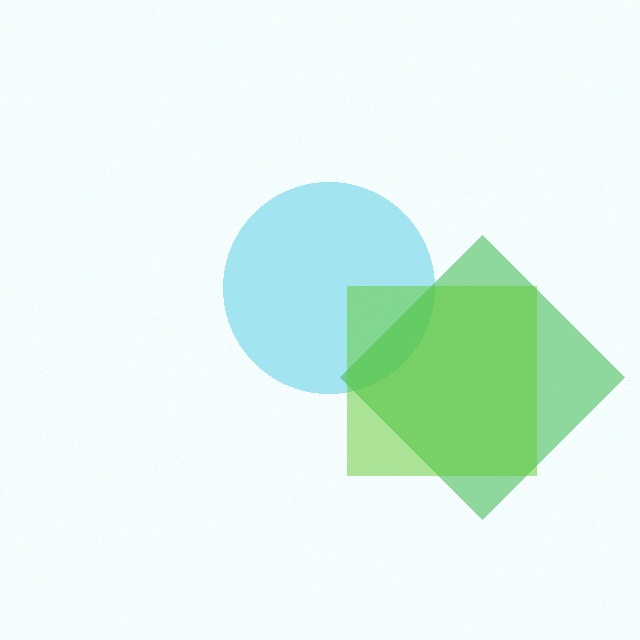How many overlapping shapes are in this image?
There are 3 overlapping shapes in the image.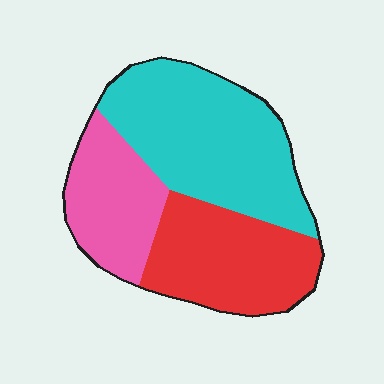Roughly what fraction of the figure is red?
Red covers 32% of the figure.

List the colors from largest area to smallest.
From largest to smallest: cyan, red, pink.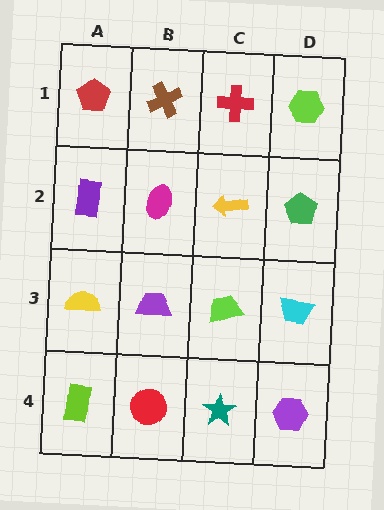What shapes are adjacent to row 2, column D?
A lime hexagon (row 1, column D), a cyan trapezoid (row 3, column D), a yellow arrow (row 2, column C).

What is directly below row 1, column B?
A magenta ellipse.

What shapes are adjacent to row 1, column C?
A yellow arrow (row 2, column C), a brown cross (row 1, column B), a lime hexagon (row 1, column D).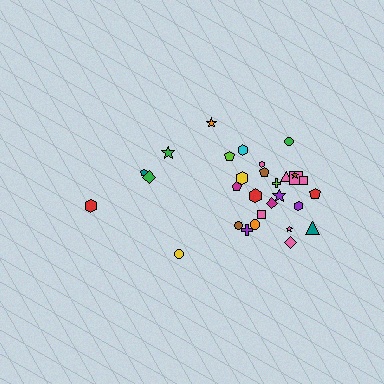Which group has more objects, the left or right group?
The right group.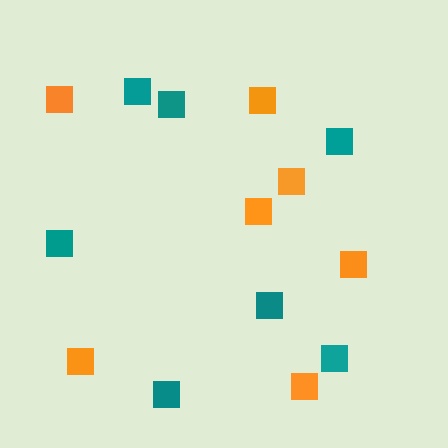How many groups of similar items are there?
There are 2 groups: one group of orange squares (7) and one group of teal squares (7).